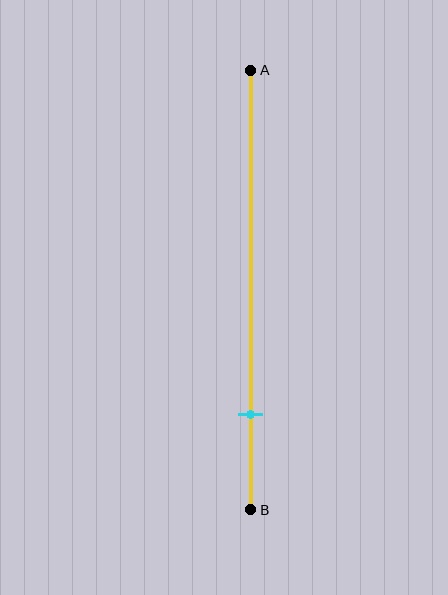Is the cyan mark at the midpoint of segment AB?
No, the mark is at about 80% from A, not at the 50% midpoint.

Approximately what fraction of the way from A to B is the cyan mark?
The cyan mark is approximately 80% of the way from A to B.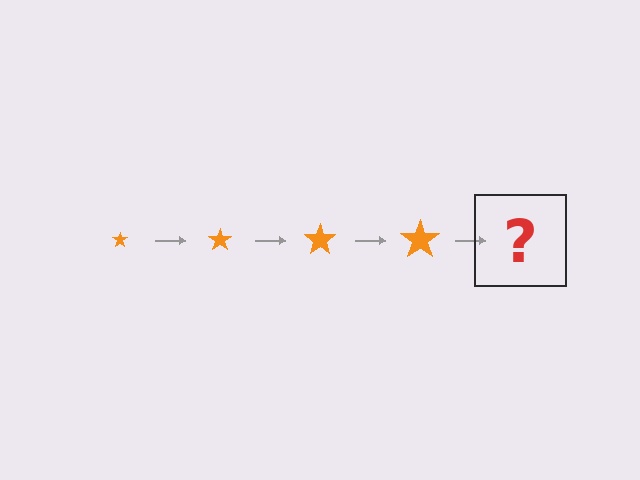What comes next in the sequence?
The next element should be an orange star, larger than the previous one.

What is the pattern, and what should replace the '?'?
The pattern is that the star gets progressively larger each step. The '?' should be an orange star, larger than the previous one.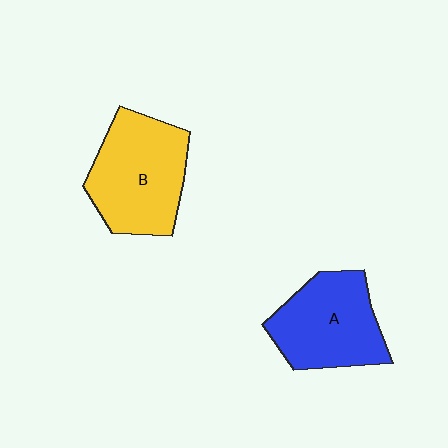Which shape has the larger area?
Shape B (yellow).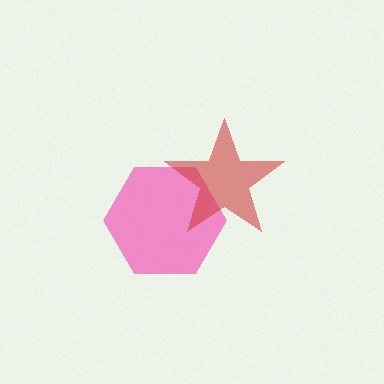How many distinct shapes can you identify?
There are 2 distinct shapes: a pink hexagon, a red star.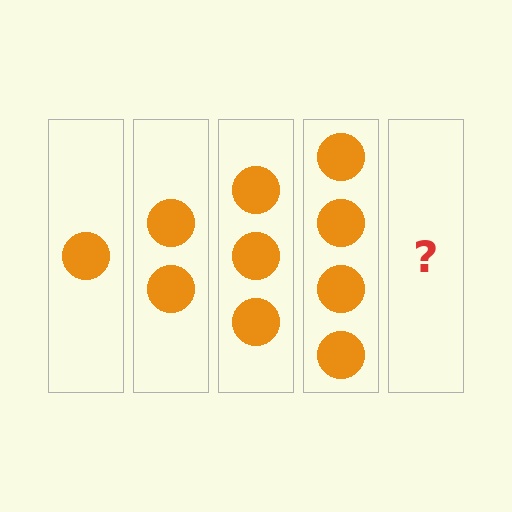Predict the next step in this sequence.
The next step is 5 circles.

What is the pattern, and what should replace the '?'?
The pattern is that each step adds one more circle. The '?' should be 5 circles.